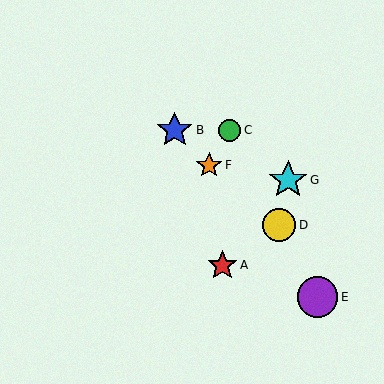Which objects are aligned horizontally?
Objects B, C are aligned horizontally.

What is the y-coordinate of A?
Object A is at y≈265.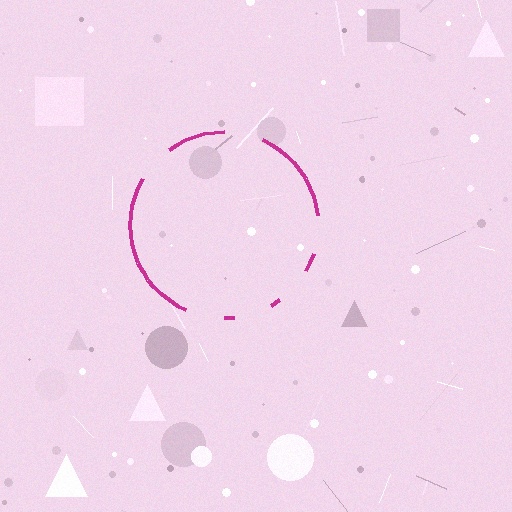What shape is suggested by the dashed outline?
The dashed outline suggests a circle.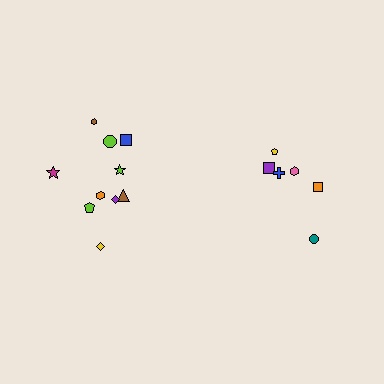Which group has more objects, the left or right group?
The left group.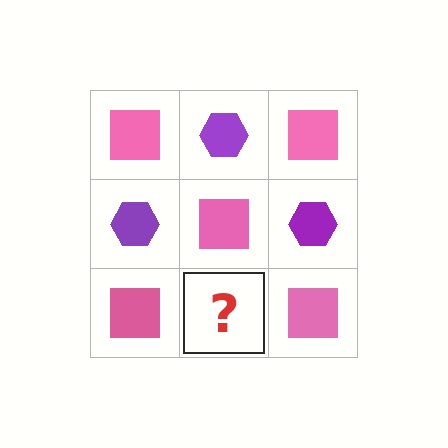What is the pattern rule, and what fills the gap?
The rule is that it alternates pink square and purple hexagon in a checkerboard pattern. The gap should be filled with a purple hexagon.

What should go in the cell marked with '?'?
The missing cell should contain a purple hexagon.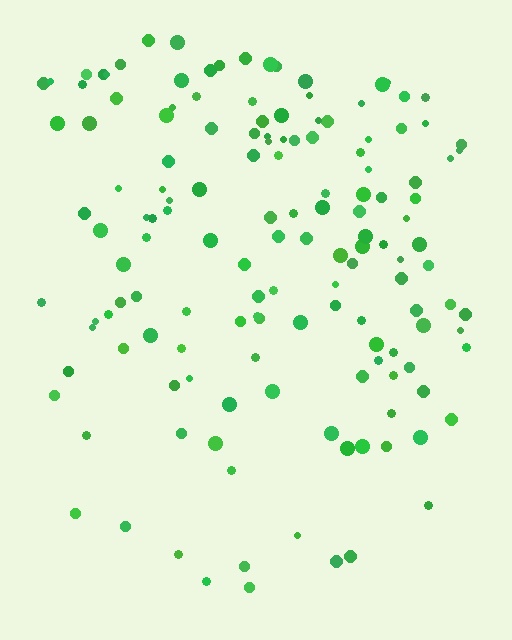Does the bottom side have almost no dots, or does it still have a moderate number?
Still a moderate number, just noticeably fewer than the top.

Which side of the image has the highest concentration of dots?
The top.